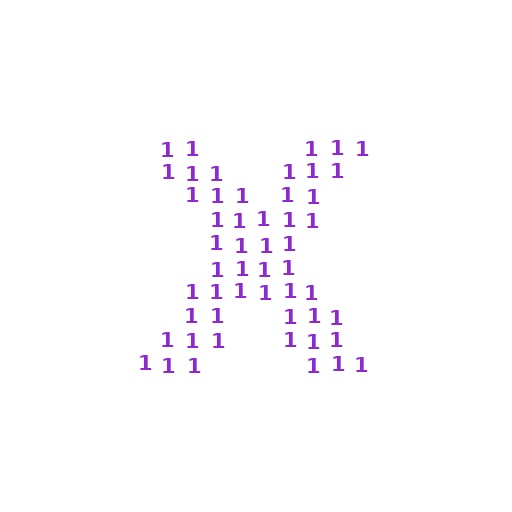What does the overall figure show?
The overall figure shows the letter X.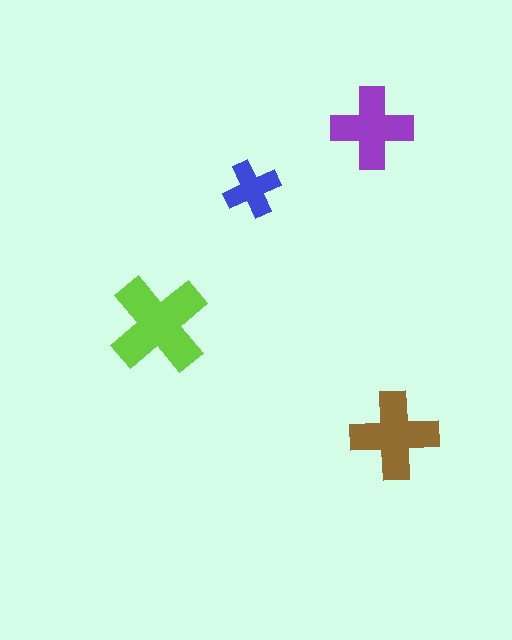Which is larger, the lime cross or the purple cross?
The lime one.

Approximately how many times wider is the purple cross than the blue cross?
About 1.5 times wider.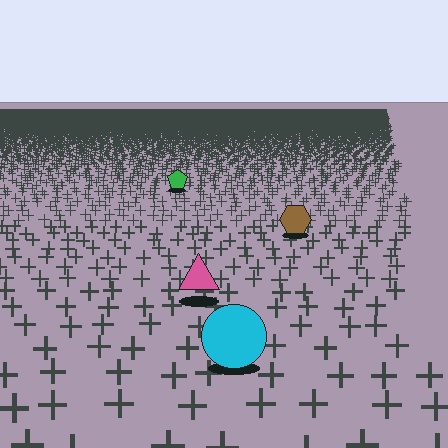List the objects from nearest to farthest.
From nearest to farthest: the cyan circle, the pink triangle, the brown hexagon, the green pentagon.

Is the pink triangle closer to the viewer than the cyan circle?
No. The cyan circle is closer — you can tell from the texture gradient: the ground texture is coarser near it.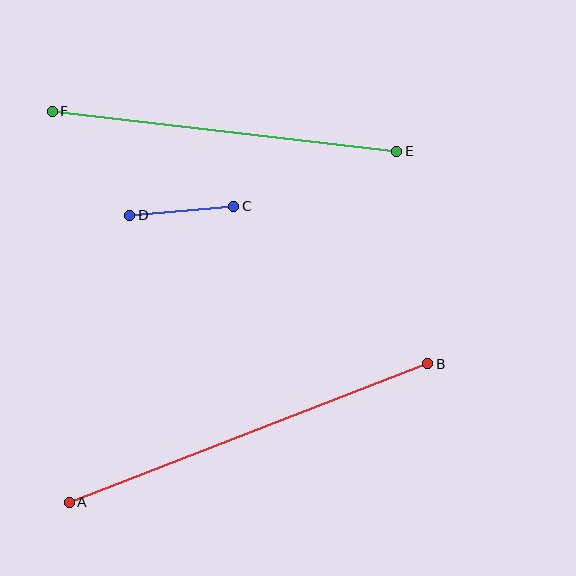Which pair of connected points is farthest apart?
Points A and B are farthest apart.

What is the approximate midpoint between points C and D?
The midpoint is at approximately (182, 211) pixels.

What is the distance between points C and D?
The distance is approximately 104 pixels.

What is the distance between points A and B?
The distance is approximately 384 pixels.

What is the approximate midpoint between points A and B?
The midpoint is at approximately (248, 433) pixels.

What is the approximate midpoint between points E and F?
The midpoint is at approximately (225, 131) pixels.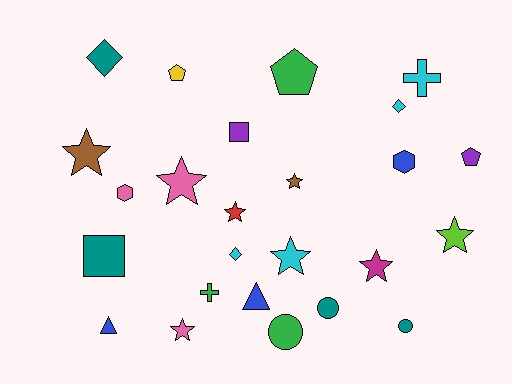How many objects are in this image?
There are 25 objects.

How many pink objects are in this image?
There are 3 pink objects.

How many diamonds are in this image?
There are 3 diamonds.